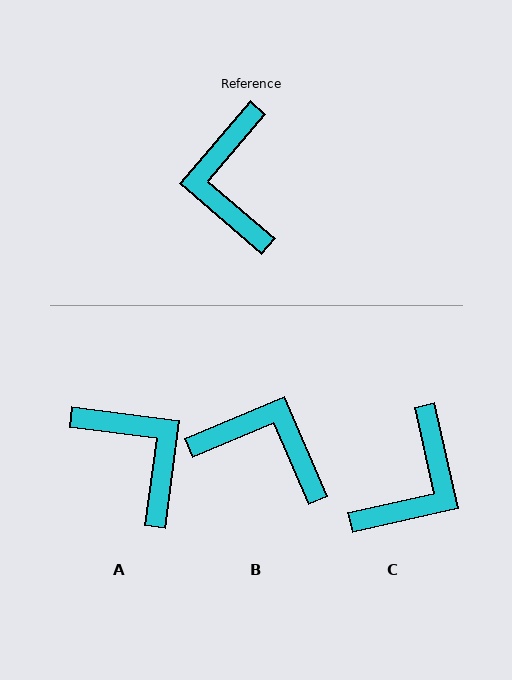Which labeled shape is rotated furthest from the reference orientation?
A, about 147 degrees away.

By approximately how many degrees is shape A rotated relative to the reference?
Approximately 147 degrees clockwise.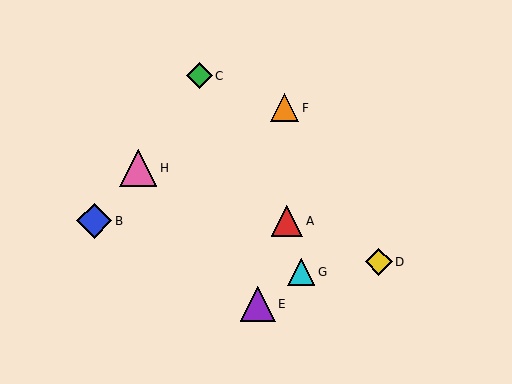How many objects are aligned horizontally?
2 objects (A, B) are aligned horizontally.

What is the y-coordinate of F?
Object F is at y≈108.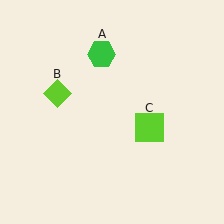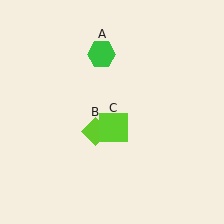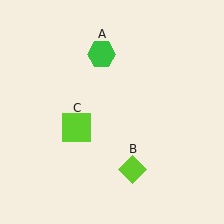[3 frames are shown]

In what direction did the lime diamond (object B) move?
The lime diamond (object B) moved down and to the right.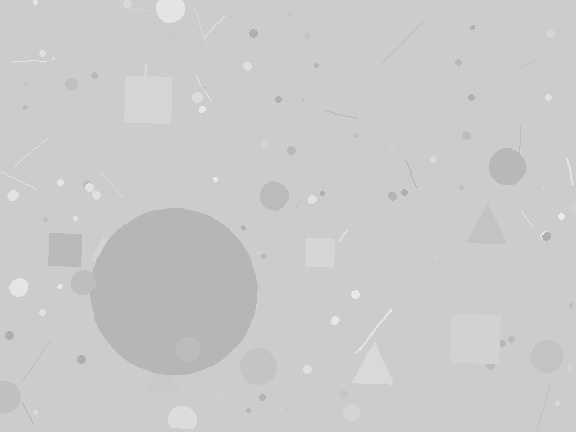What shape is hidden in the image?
A circle is hidden in the image.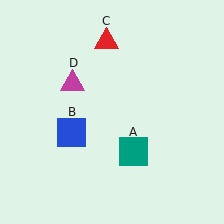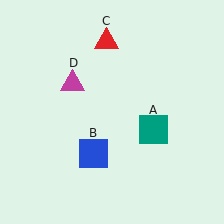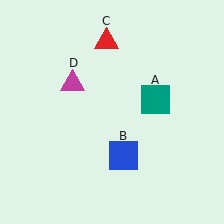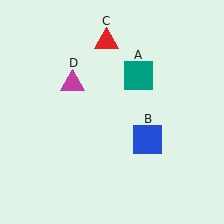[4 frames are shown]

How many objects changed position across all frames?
2 objects changed position: teal square (object A), blue square (object B).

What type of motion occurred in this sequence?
The teal square (object A), blue square (object B) rotated counterclockwise around the center of the scene.